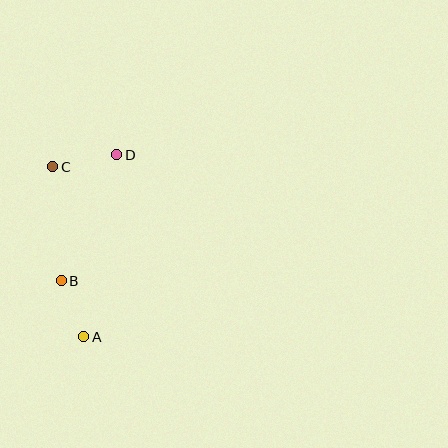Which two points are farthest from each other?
Points A and D are farthest from each other.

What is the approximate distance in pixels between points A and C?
The distance between A and C is approximately 173 pixels.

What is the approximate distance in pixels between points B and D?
The distance between B and D is approximately 138 pixels.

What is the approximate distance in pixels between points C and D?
The distance between C and D is approximately 65 pixels.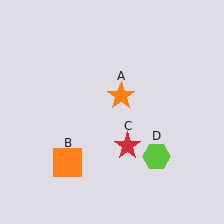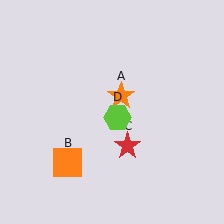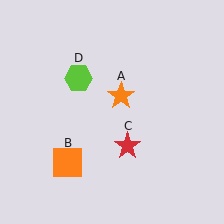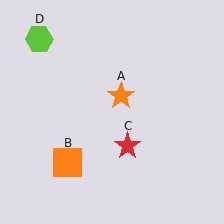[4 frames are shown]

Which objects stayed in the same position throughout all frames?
Orange star (object A) and orange square (object B) and red star (object C) remained stationary.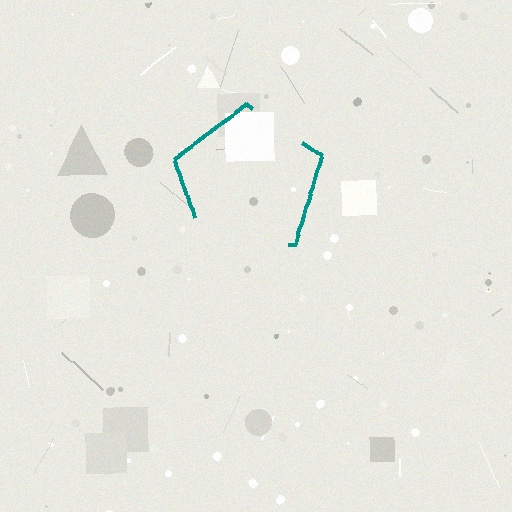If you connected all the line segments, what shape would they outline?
They would outline a pentagon.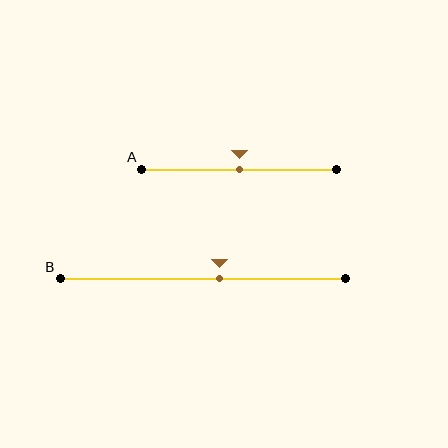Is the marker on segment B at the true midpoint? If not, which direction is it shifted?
No, the marker on segment B is shifted to the right by about 6% of the segment length.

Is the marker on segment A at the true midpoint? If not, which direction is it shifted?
Yes, the marker on segment A is at the true midpoint.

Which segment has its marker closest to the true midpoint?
Segment A has its marker closest to the true midpoint.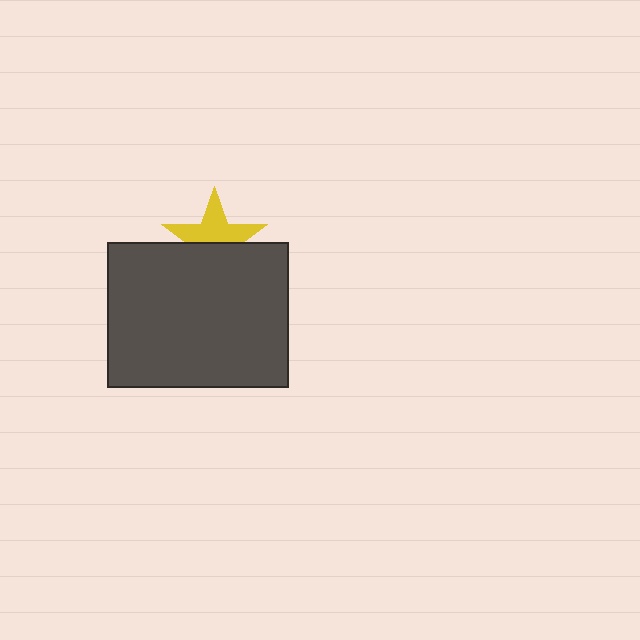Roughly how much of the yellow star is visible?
About half of it is visible (roughly 54%).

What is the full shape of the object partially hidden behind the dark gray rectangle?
The partially hidden object is a yellow star.